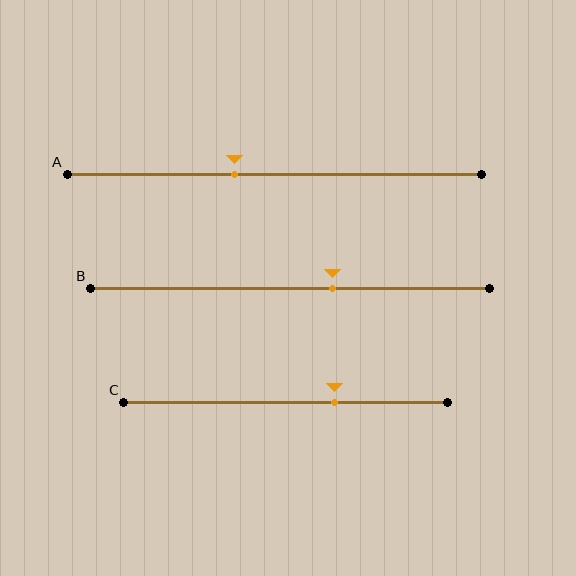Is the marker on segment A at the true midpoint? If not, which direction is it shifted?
No, the marker on segment A is shifted to the left by about 10% of the segment length.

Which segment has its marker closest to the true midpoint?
Segment A has its marker closest to the true midpoint.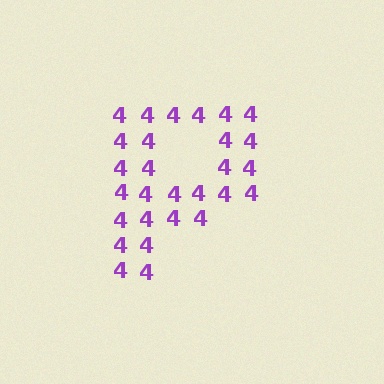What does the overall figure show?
The overall figure shows the letter P.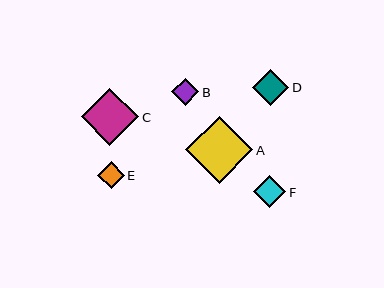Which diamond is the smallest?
Diamond E is the smallest with a size of approximately 26 pixels.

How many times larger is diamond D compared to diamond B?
Diamond D is approximately 1.3 times the size of diamond B.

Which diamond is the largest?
Diamond A is the largest with a size of approximately 67 pixels.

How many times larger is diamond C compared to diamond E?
Diamond C is approximately 2.2 times the size of diamond E.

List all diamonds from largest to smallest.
From largest to smallest: A, C, D, F, B, E.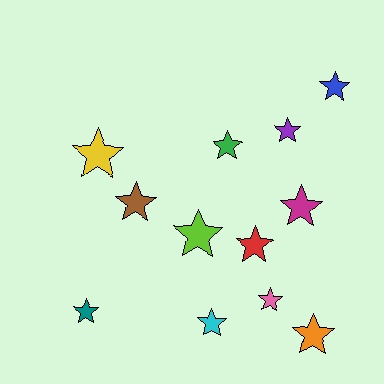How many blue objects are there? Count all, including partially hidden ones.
There is 1 blue object.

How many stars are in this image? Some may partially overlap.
There are 12 stars.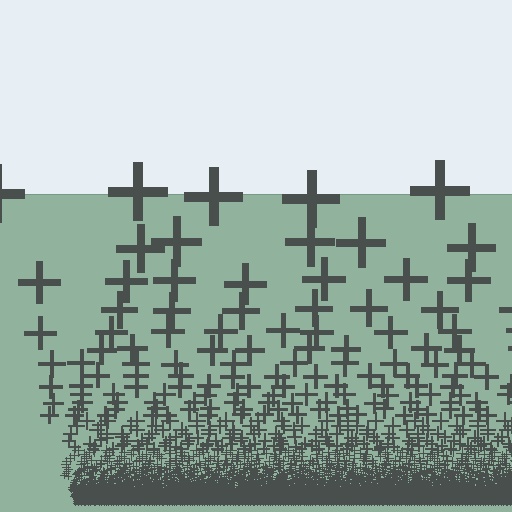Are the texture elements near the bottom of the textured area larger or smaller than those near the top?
Smaller. The gradient is inverted — elements near the bottom are smaller and denser.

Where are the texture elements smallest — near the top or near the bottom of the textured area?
Near the bottom.